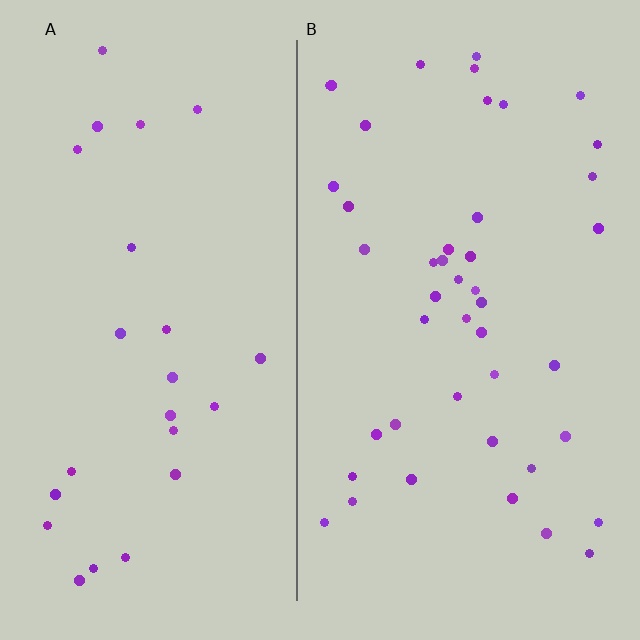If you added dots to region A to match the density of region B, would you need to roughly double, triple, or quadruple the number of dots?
Approximately double.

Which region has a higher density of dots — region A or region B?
B (the right).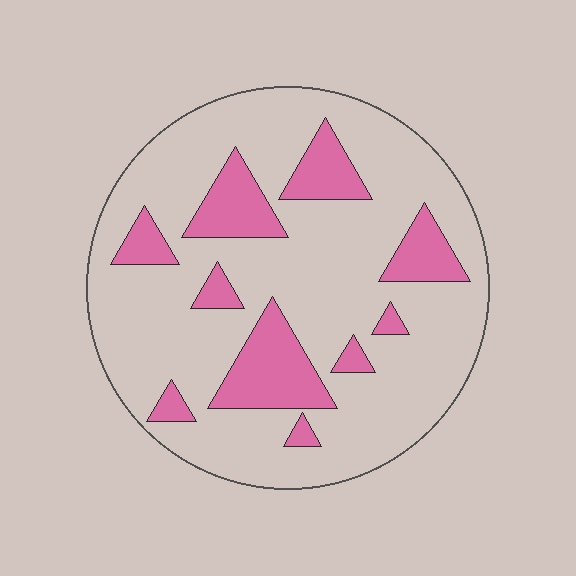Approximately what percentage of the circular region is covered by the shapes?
Approximately 20%.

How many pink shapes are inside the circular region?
10.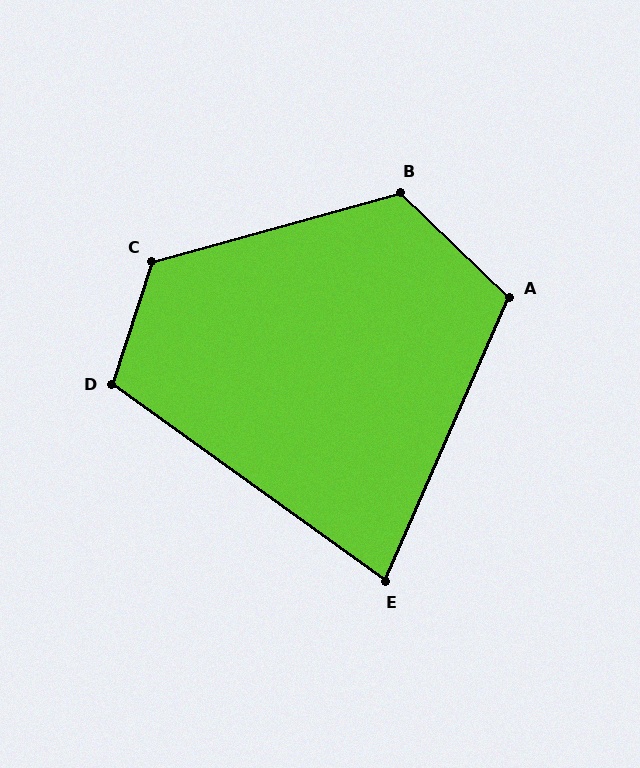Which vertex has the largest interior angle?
C, at approximately 123 degrees.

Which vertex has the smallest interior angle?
E, at approximately 78 degrees.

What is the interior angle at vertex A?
Approximately 111 degrees (obtuse).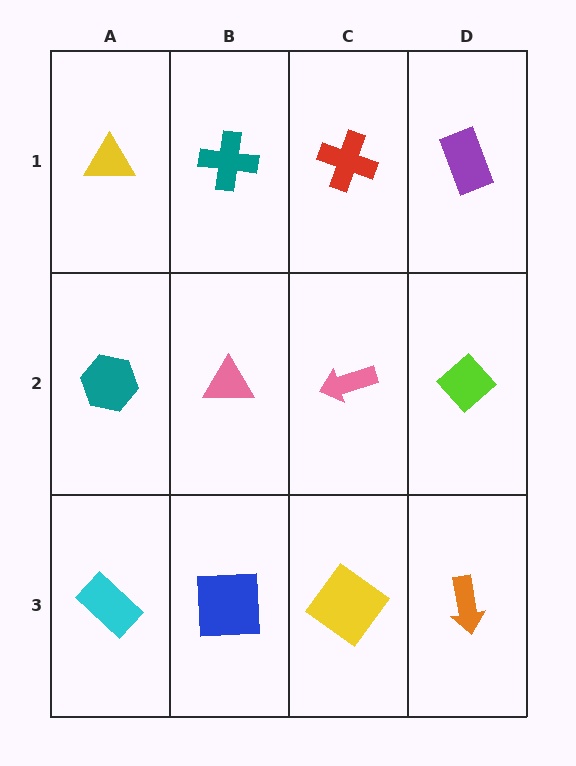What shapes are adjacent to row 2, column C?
A red cross (row 1, column C), a yellow diamond (row 3, column C), a pink triangle (row 2, column B), a lime diamond (row 2, column D).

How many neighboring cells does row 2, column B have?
4.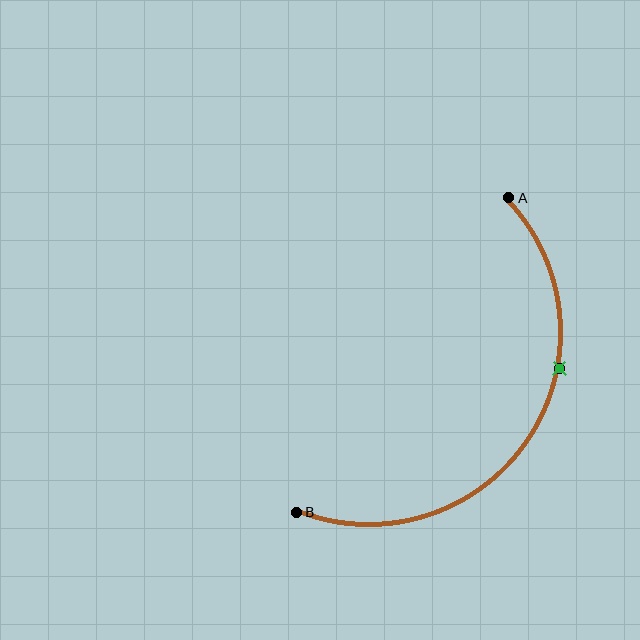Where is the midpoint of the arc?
The arc midpoint is the point on the curve farthest from the straight line joining A and B. It sits below and to the right of that line.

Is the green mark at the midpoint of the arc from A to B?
No. The green mark lies on the arc but is closer to endpoint A. The arc midpoint would be at the point on the curve equidistant along the arc from both A and B.